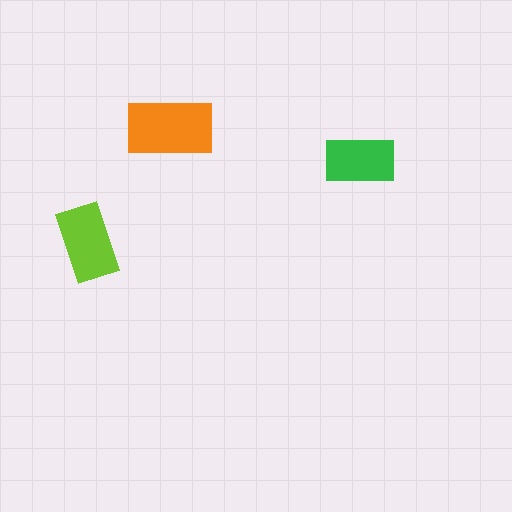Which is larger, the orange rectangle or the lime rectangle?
The orange one.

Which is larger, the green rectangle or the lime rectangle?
The lime one.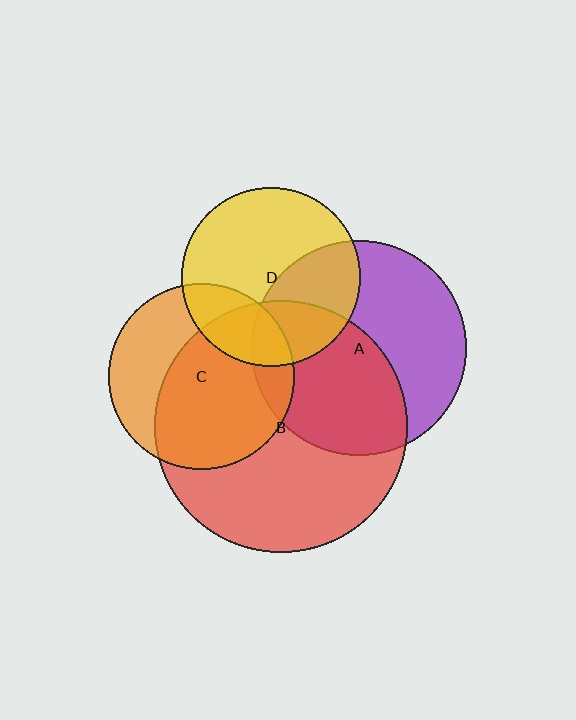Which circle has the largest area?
Circle B (red).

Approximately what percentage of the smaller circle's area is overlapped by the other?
Approximately 65%.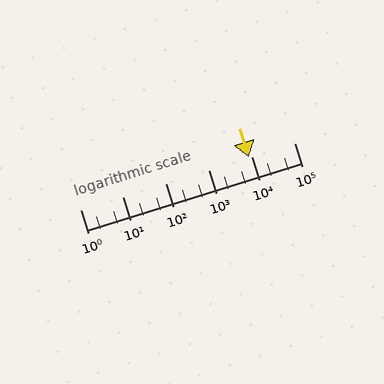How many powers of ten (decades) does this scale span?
The scale spans 5 decades, from 1 to 100000.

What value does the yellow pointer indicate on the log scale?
The pointer indicates approximately 8800.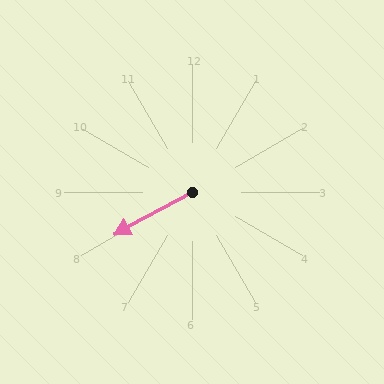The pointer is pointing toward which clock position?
Roughly 8 o'clock.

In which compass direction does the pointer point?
Southwest.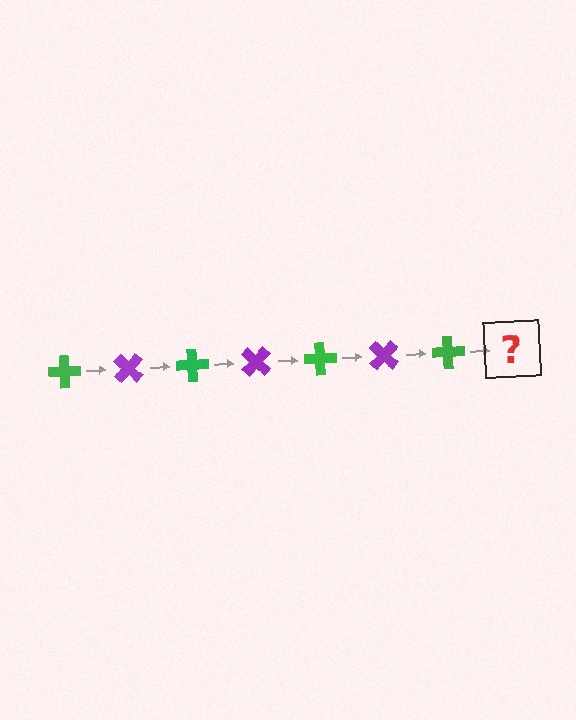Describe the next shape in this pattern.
It should be a purple cross, rotated 315 degrees from the start.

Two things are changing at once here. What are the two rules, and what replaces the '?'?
The two rules are that it rotates 45 degrees each step and the color cycles through green and purple. The '?' should be a purple cross, rotated 315 degrees from the start.